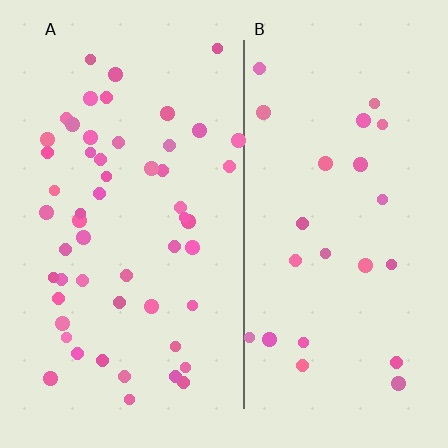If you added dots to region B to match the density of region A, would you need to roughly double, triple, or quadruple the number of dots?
Approximately double.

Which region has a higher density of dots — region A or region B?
A (the left).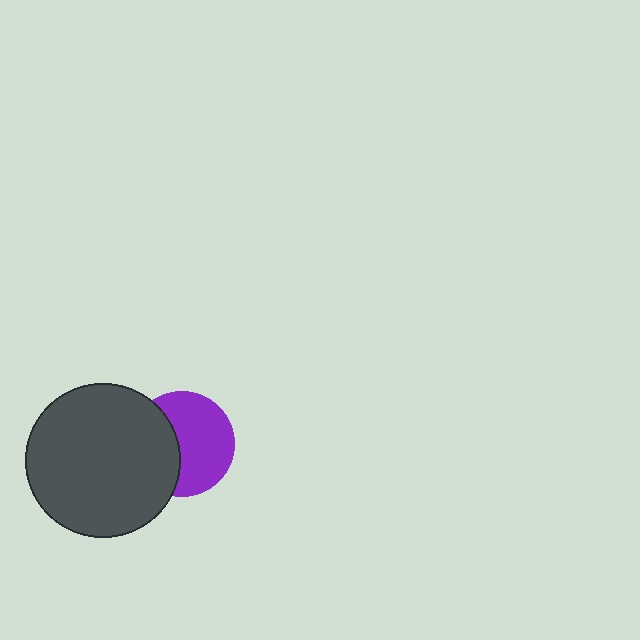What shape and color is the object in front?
The object in front is a dark gray circle.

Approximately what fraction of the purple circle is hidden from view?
Roughly 39% of the purple circle is hidden behind the dark gray circle.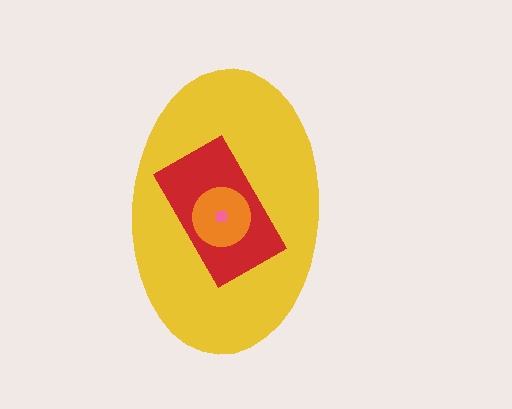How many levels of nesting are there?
4.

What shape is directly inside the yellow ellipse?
The red rectangle.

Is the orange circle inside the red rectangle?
Yes.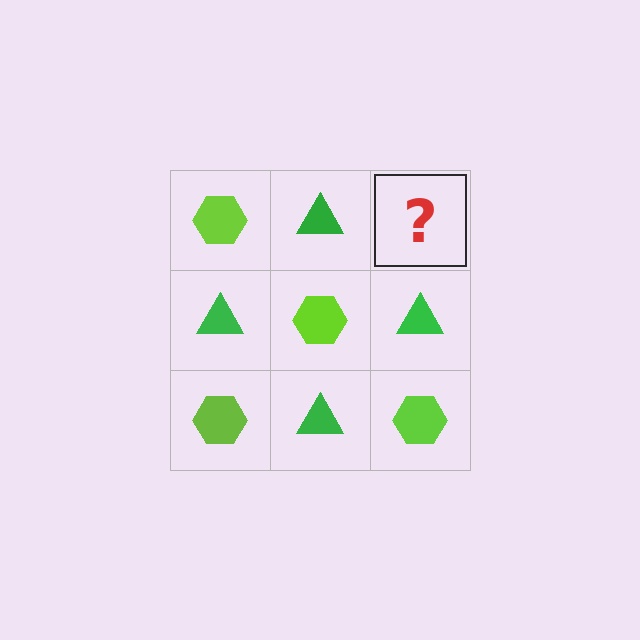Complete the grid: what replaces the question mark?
The question mark should be replaced with a lime hexagon.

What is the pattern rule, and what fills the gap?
The rule is that it alternates lime hexagon and green triangle in a checkerboard pattern. The gap should be filled with a lime hexagon.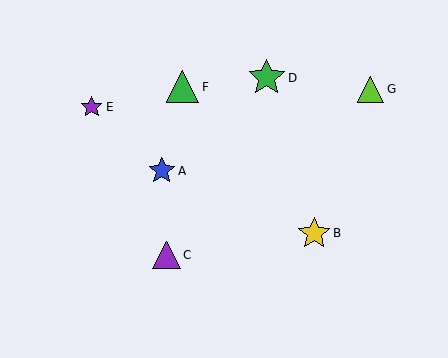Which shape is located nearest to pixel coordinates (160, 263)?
The purple triangle (labeled C) at (167, 255) is nearest to that location.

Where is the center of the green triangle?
The center of the green triangle is at (183, 87).